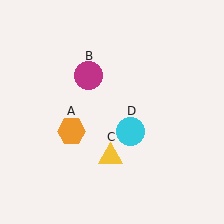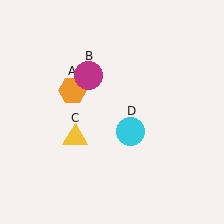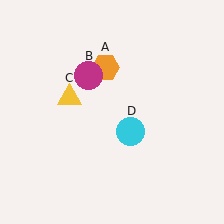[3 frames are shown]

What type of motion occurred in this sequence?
The orange hexagon (object A), yellow triangle (object C) rotated clockwise around the center of the scene.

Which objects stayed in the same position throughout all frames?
Magenta circle (object B) and cyan circle (object D) remained stationary.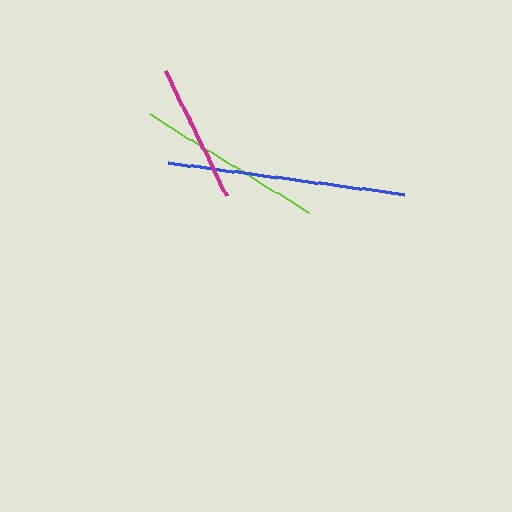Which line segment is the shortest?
The magenta line is the shortest at approximately 139 pixels.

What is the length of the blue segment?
The blue segment is approximately 237 pixels long.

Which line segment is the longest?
The blue line is the longest at approximately 237 pixels.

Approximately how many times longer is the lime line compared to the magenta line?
The lime line is approximately 1.3 times the length of the magenta line.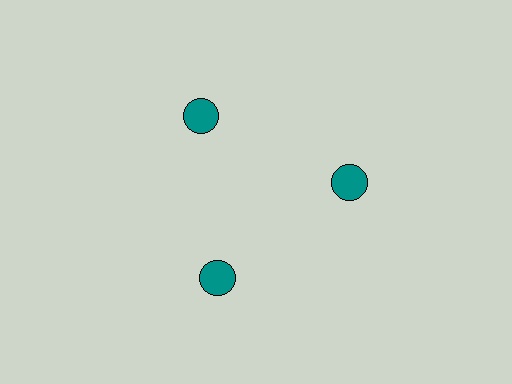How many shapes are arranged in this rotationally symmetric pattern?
There are 3 shapes, arranged in 3 groups of 1.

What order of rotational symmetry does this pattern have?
This pattern has 3-fold rotational symmetry.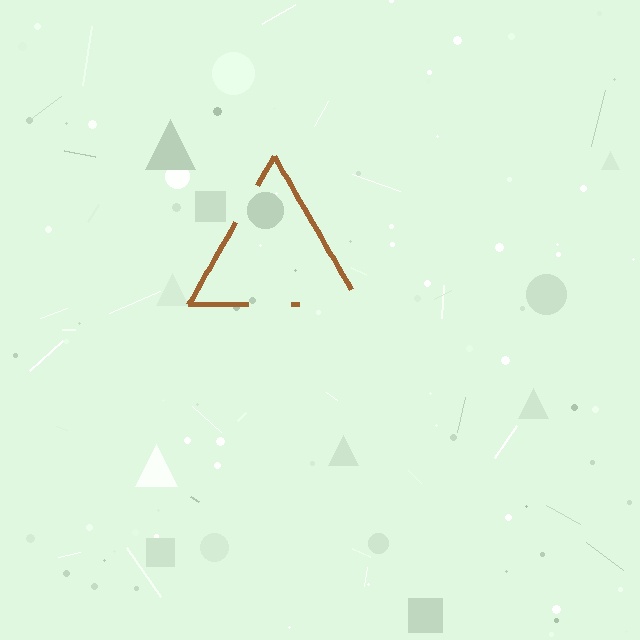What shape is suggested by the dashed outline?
The dashed outline suggests a triangle.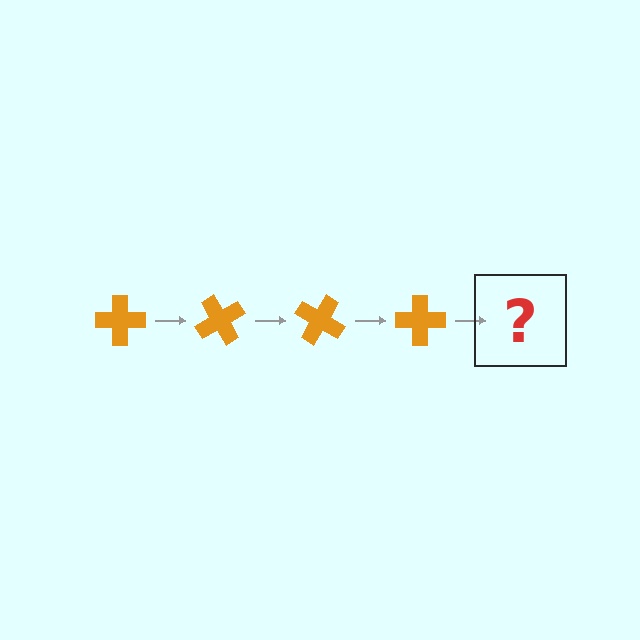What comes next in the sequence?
The next element should be an orange cross rotated 240 degrees.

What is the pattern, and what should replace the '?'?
The pattern is that the cross rotates 60 degrees each step. The '?' should be an orange cross rotated 240 degrees.